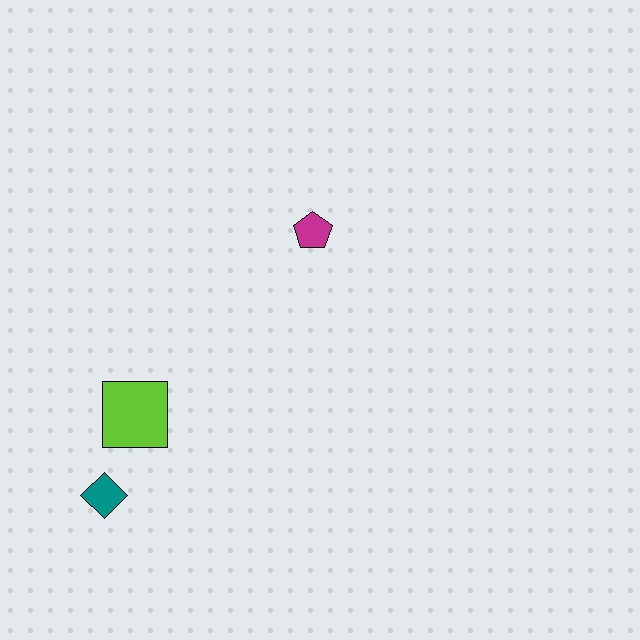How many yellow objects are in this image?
There are no yellow objects.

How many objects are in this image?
There are 3 objects.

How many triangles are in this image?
There are no triangles.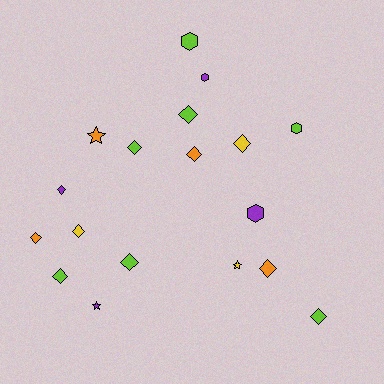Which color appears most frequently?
Lime, with 7 objects.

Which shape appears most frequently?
Diamond, with 11 objects.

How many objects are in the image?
There are 18 objects.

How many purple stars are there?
There is 1 purple star.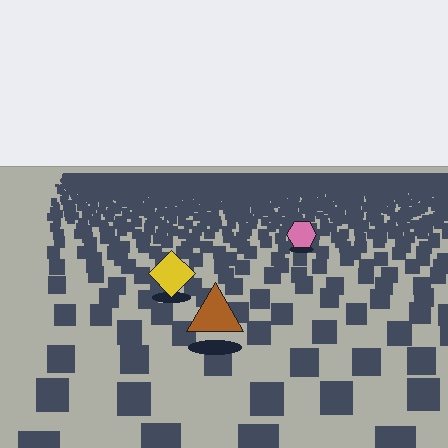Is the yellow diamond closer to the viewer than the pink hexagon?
Yes. The yellow diamond is closer — you can tell from the texture gradient: the ground texture is coarser near it.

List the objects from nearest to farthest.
From nearest to farthest: the brown triangle, the yellow diamond, the pink hexagon.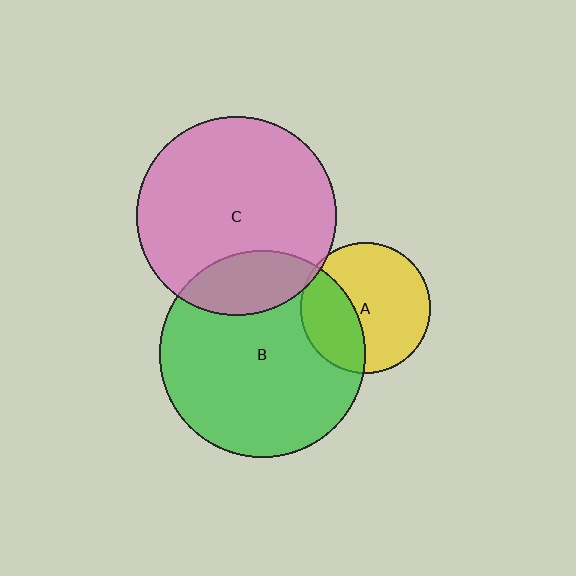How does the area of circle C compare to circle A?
Approximately 2.3 times.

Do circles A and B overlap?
Yes.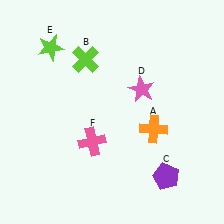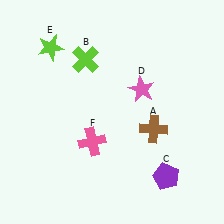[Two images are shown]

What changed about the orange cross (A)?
In Image 1, A is orange. In Image 2, it changed to brown.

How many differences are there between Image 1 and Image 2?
There is 1 difference between the two images.